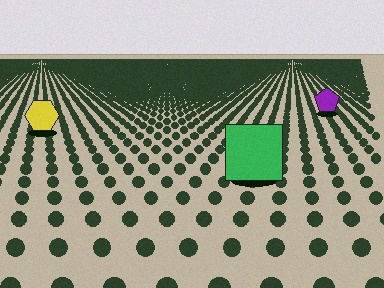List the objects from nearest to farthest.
From nearest to farthest: the green square, the yellow hexagon, the purple pentagon.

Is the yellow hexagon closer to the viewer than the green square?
No. The green square is closer — you can tell from the texture gradient: the ground texture is coarser near it.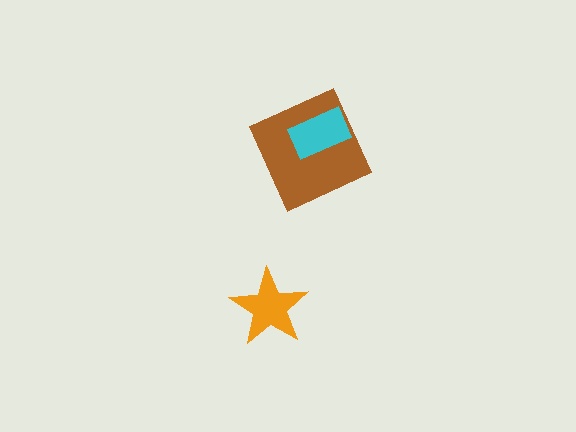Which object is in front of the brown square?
The cyan rectangle is in front of the brown square.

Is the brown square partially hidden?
Yes, it is partially covered by another shape.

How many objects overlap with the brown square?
1 object overlaps with the brown square.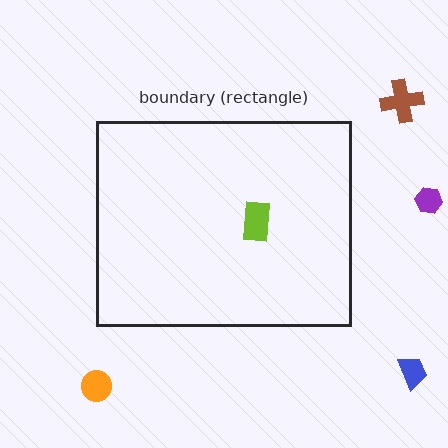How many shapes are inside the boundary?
1 inside, 4 outside.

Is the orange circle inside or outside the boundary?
Outside.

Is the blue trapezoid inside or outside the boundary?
Outside.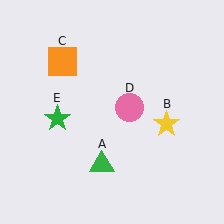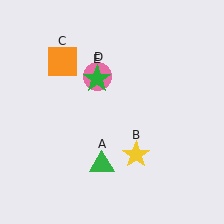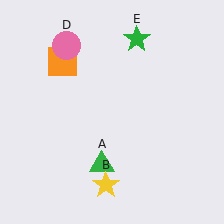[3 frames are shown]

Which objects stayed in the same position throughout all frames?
Green triangle (object A) and orange square (object C) remained stationary.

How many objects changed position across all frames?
3 objects changed position: yellow star (object B), pink circle (object D), green star (object E).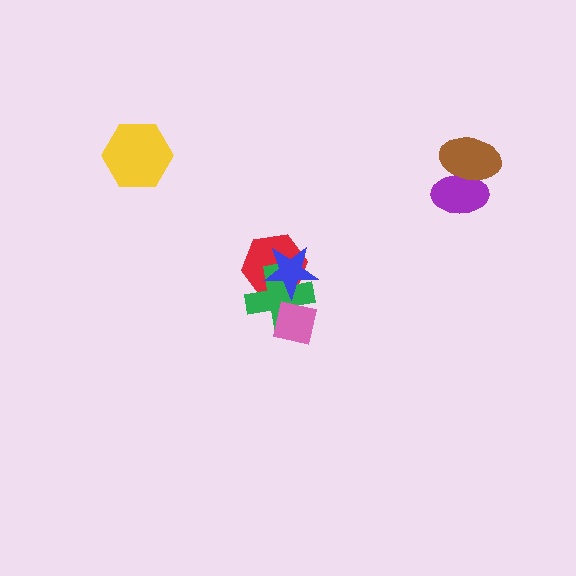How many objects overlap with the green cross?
3 objects overlap with the green cross.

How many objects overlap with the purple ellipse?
1 object overlaps with the purple ellipse.